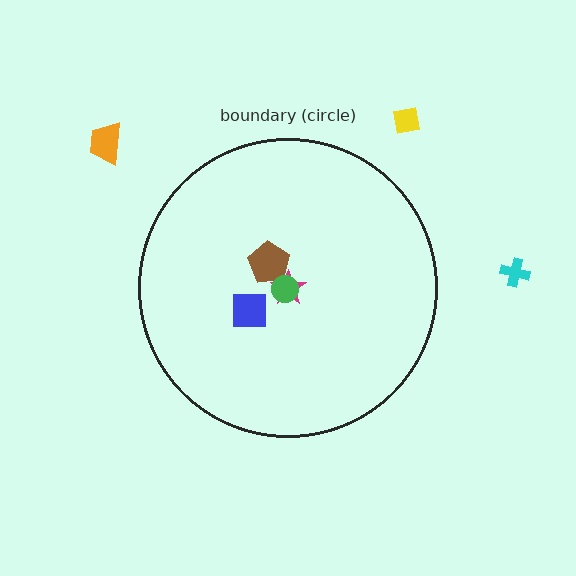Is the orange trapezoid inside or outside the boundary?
Outside.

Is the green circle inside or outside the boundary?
Inside.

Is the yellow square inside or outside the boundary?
Outside.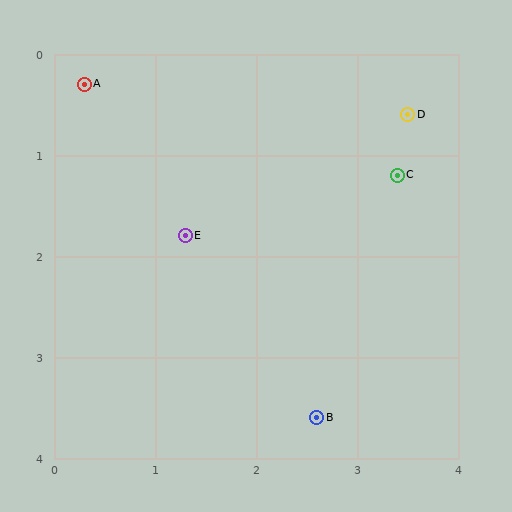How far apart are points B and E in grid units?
Points B and E are about 2.2 grid units apart.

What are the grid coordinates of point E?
Point E is at approximately (1.3, 1.8).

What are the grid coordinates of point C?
Point C is at approximately (3.4, 1.2).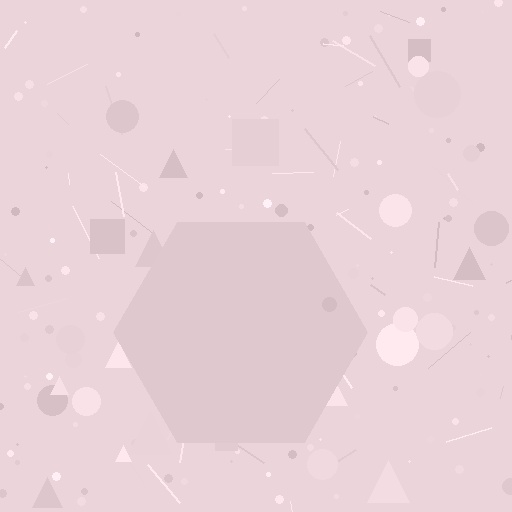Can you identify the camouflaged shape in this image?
The camouflaged shape is a hexagon.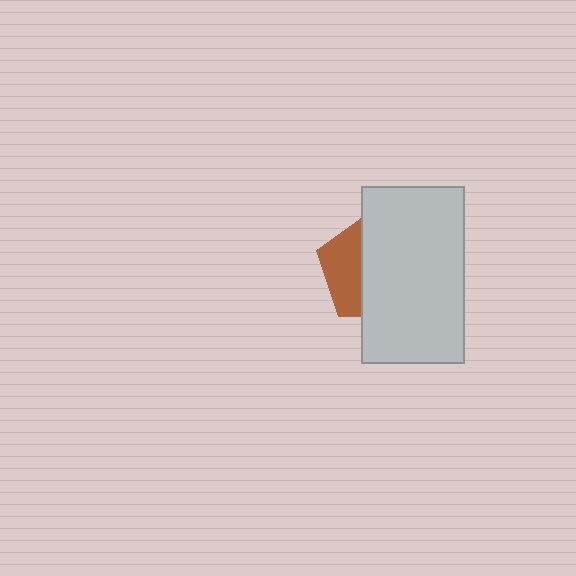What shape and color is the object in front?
The object in front is a light gray rectangle.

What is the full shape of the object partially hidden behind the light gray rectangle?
The partially hidden object is a brown pentagon.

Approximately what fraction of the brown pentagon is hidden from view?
Roughly 64% of the brown pentagon is hidden behind the light gray rectangle.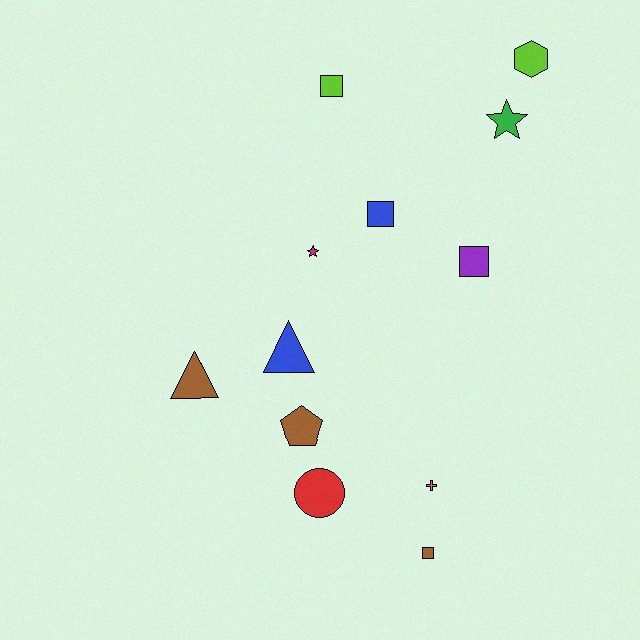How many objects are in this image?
There are 12 objects.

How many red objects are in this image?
There is 1 red object.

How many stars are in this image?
There are 2 stars.